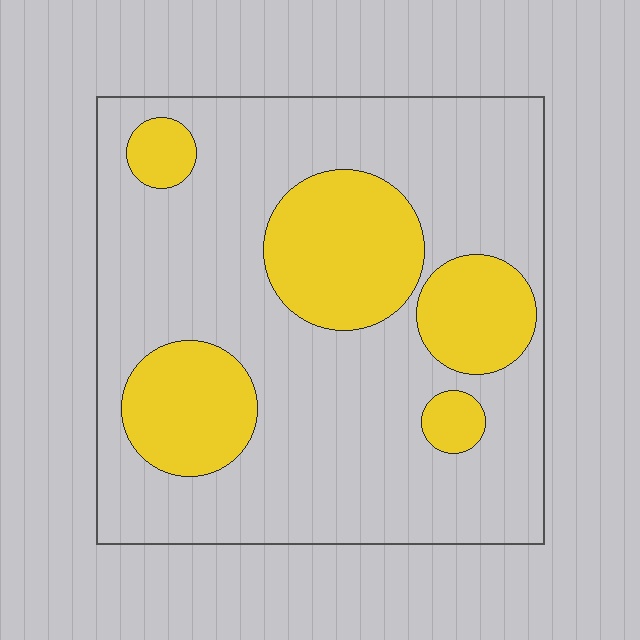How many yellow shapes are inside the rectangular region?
5.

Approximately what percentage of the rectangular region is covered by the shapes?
Approximately 25%.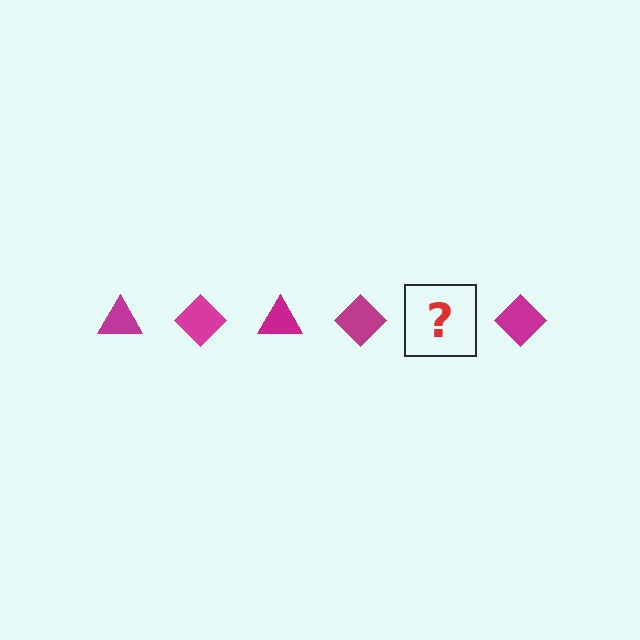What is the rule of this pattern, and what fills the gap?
The rule is that the pattern cycles through triangle, diamond shapes in magenta. The gap should be filled with a magenta triangle.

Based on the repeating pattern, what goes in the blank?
The blank should be a magenta triangle.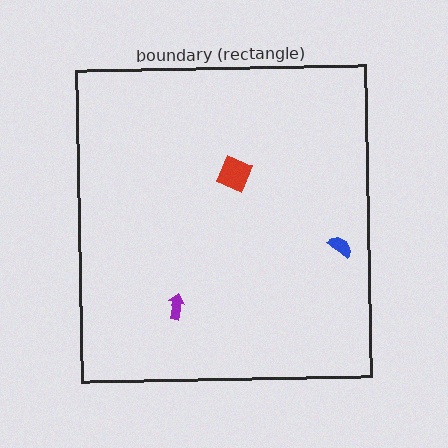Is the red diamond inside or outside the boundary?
Inside.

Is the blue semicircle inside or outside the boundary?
Inside.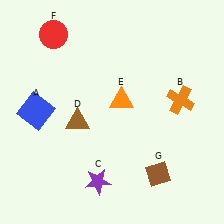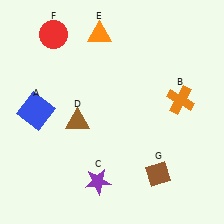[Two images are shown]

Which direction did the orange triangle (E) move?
The orange triangle (E) moved up.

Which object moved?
The orange triangle (E) moved up.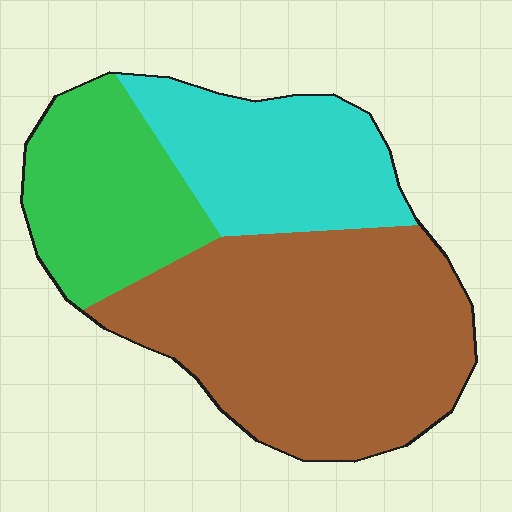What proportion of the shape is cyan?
Cyan covers roughly 25% of the shape.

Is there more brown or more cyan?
Brown.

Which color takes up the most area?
Brown, at roughly 50%.